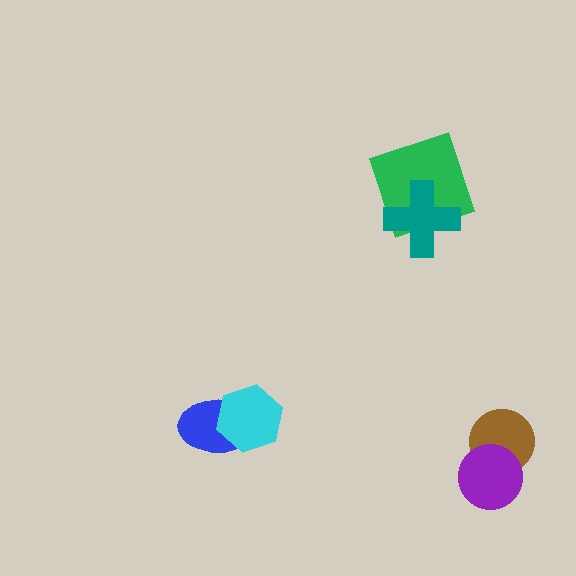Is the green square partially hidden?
Yes, it is partially covered by another shape.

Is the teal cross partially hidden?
No, no other shape covers it.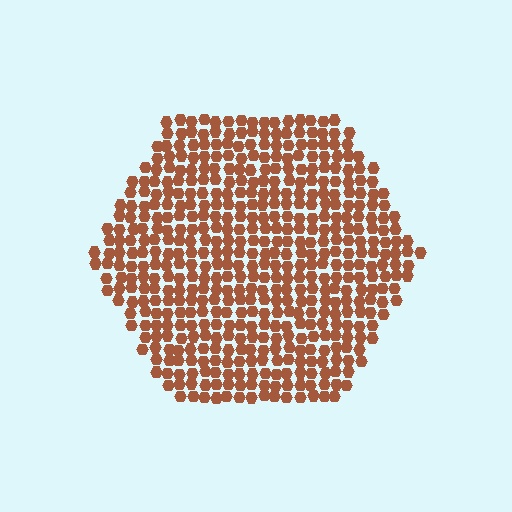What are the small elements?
The small elements are hexagons.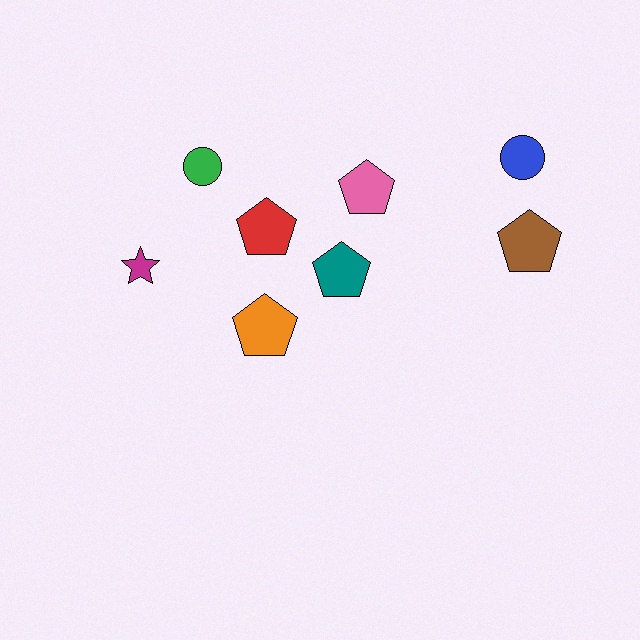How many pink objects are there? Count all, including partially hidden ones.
There is 1 pink object.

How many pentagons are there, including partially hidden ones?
There are 5 pentagons.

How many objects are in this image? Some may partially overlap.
There are 8 objects.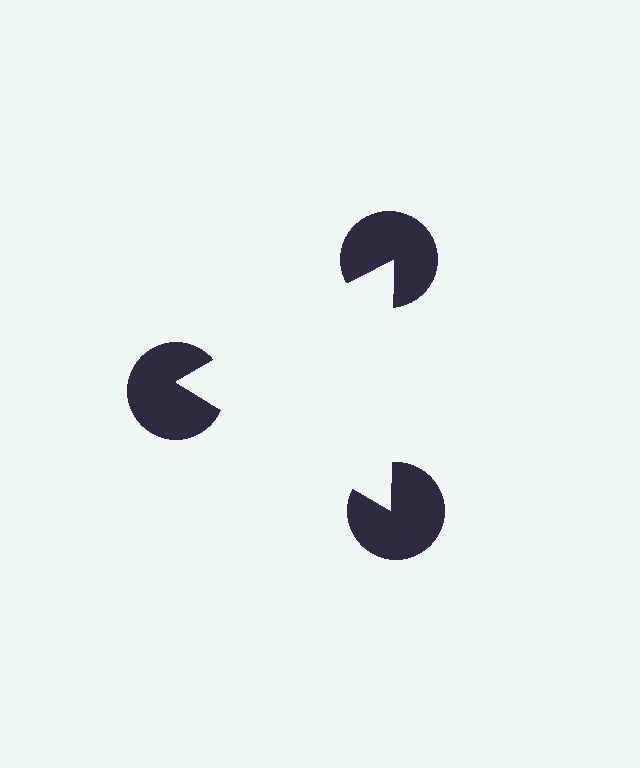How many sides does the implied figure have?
3 sides.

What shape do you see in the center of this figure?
An illusory triangle — its edges are inferred from the aligned wedge cuts in the pac-man discs, not physically drawn.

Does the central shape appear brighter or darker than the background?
It typically appears slightly brighter than the background, even though no actual brightness change is drawn.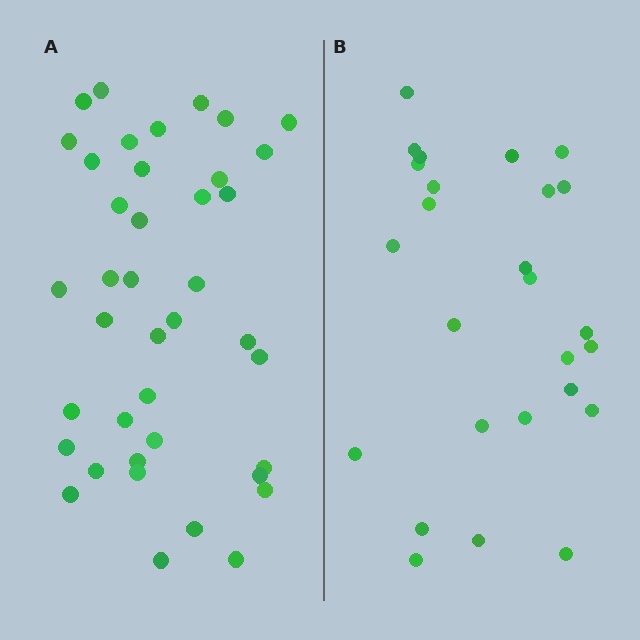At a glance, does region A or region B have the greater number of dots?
Region A (the left region) has more dots.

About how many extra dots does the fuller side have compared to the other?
Region A has approximately 15 more dots than region B.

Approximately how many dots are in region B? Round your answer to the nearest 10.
About 30 dots. (The exact count is 26, which rounds to 30.)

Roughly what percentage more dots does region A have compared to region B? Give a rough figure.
About 55% more.